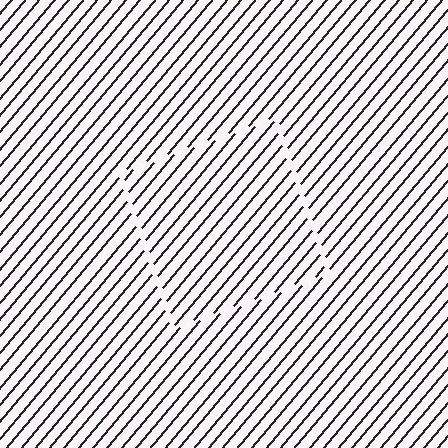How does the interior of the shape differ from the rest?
The interior of the shape contains the same grating, shifted by half a period — the contour is defined by the phase discontinuity where line-ends from the inner and outer gratings abut.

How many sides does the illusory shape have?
4 sides — the line-ends trace a square.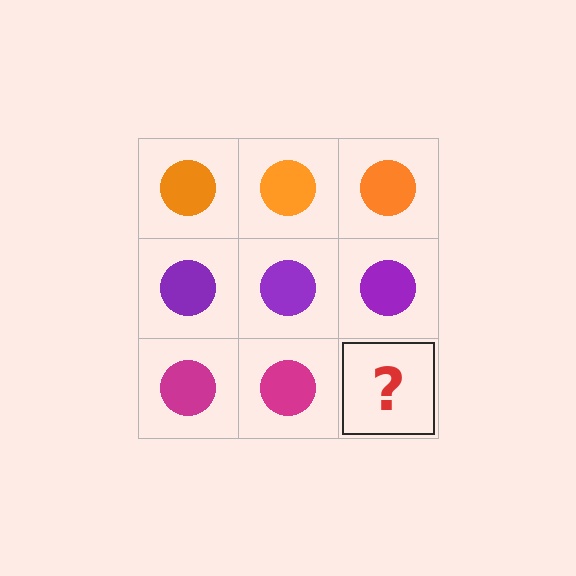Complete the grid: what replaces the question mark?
The question mark should be replaced with a magenta circle.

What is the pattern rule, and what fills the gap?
The rule is that each row has a consistent color. The gap should be filled with a magenta circle.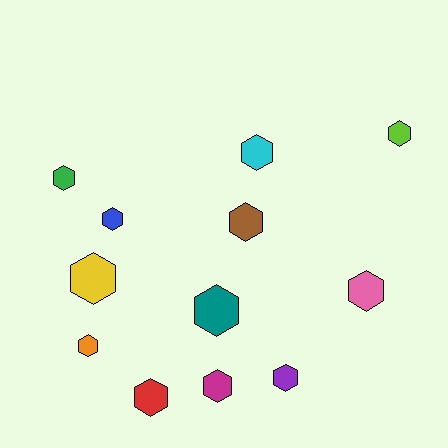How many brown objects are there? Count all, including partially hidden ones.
There is 1 brown object.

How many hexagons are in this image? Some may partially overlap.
There are 12 hexagons.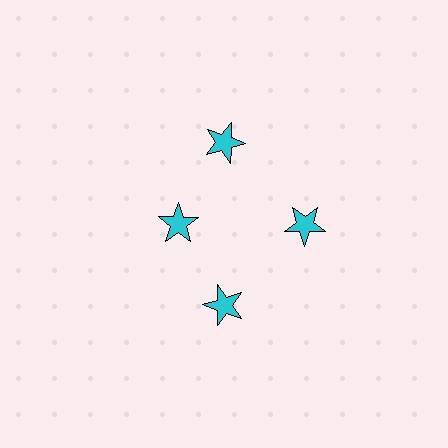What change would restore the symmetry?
The symmetry would be restored by moving it outward, back onto the ring so that all 4 stars sit at equal angles and equal distance from the center.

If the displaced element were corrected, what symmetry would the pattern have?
It would have 4-fold rotational symmetry — the pattern would map onto itself every 90 degrees.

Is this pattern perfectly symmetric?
No. The 4 cyan stars are arranged in a ring, but one element near the 9 o'clock position is pulled inward toward the center, breaking the 4-fold rotational symmetry.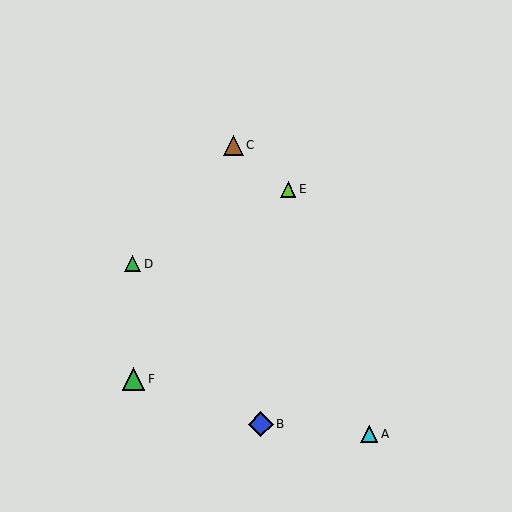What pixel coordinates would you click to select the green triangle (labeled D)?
Click at (133, 264) to select the green triangle D.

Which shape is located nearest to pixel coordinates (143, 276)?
The green triangle (labeled D) at (133, 264) is nearest to that location.